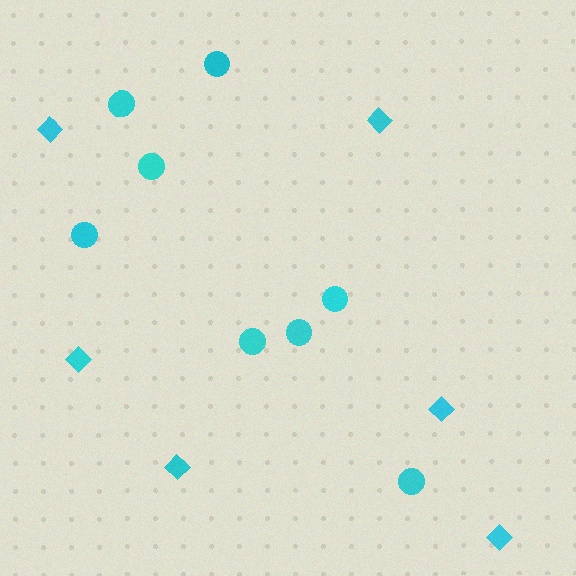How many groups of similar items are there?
There are 2 groups: one group of circles (8) and one group of diamonds (6).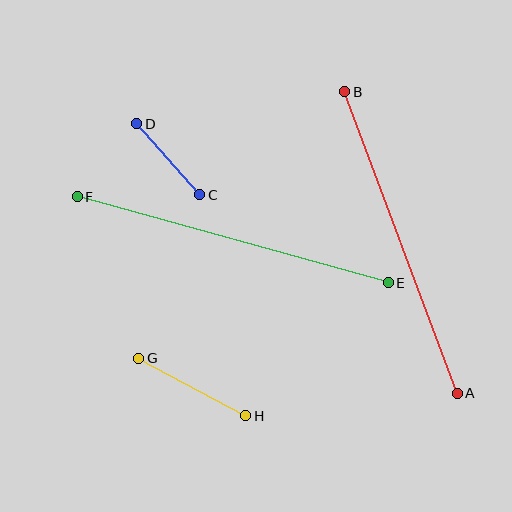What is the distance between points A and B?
The distance is approximately 322 pixels.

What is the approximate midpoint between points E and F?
The midpoint is at approximately (233, 240) pixels.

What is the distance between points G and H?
The distance is approximately 122 pixels.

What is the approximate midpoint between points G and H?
The midpoint is at approximately (192, 387) pixels.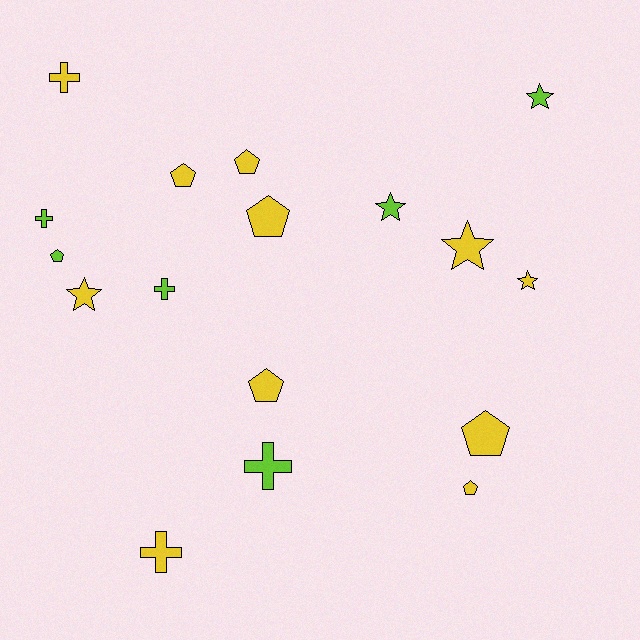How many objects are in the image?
There are 17 objects.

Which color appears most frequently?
Yellow, with 11 objects.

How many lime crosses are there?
There are 3 lime crosses.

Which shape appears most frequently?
Pentagon, with 7 objects.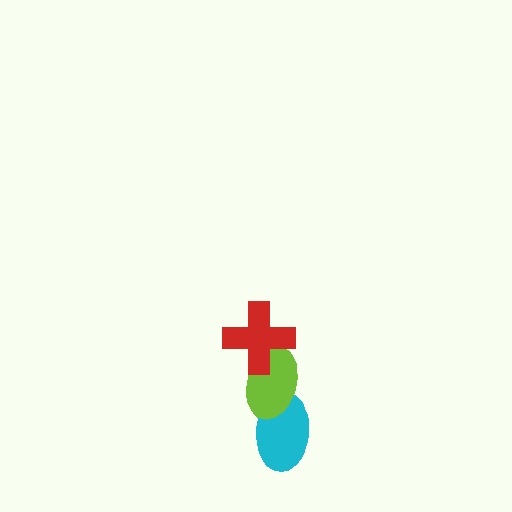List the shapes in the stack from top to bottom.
From top to bottom: the red cross, the lime ellipse, the cyan ellipse.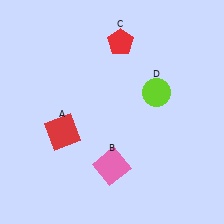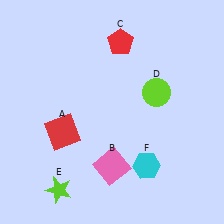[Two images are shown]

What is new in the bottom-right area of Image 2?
A cyan hexagon (F) was added in the bottom-right area of Image 2.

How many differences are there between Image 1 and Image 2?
There are 2 differences between the two images.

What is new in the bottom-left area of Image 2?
A lime star (E) was added in the bottom-left area of Image 2.